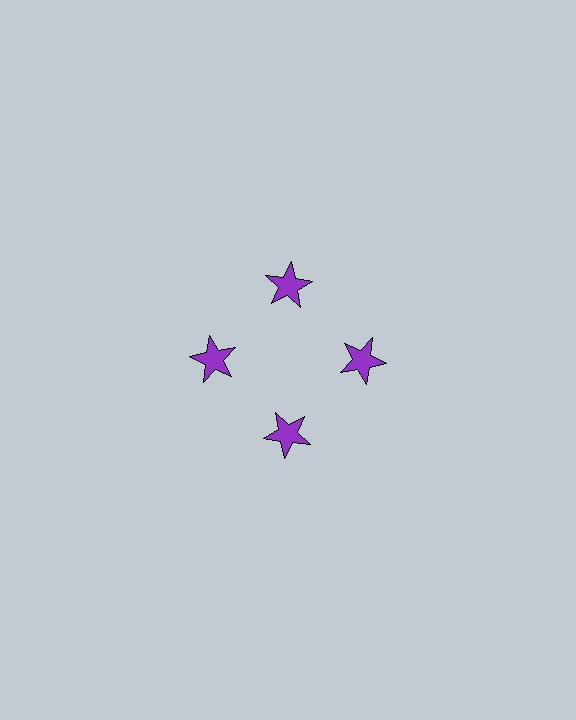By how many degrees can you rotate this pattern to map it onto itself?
The pattern maps onto itself every 90 degrees of rotation.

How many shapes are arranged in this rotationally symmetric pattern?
There are 4 shapes, arranged in 4 groups of 1.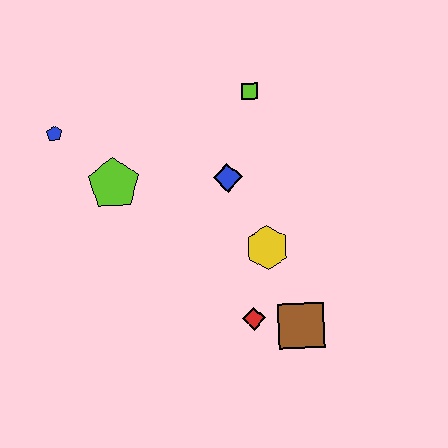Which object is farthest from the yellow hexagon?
The blue pentagon is farthest from the yellow hexagon.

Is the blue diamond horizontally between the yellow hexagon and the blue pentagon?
Yes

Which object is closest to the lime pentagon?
The blue pentagon is closest to the lime pentagon.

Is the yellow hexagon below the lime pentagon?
Yes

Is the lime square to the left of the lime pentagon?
No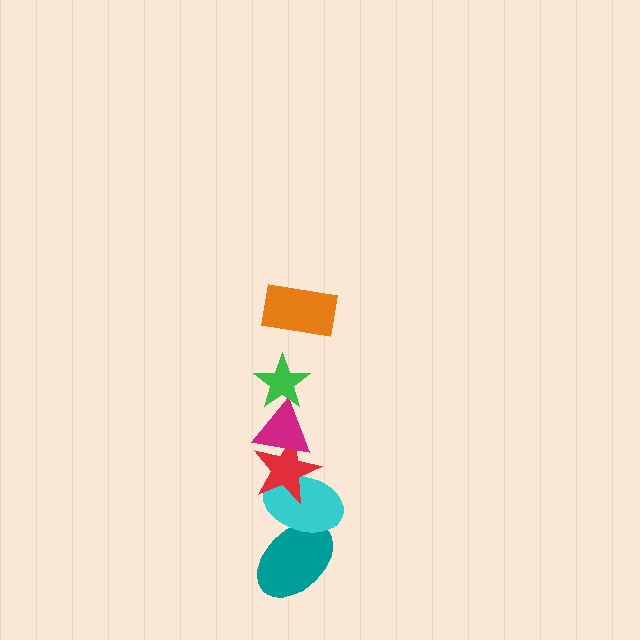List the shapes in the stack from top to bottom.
From top to bottom: the orange rectangle, the green star, the magenta triangle, the red star, the cyan ellipse, the teal ellipse.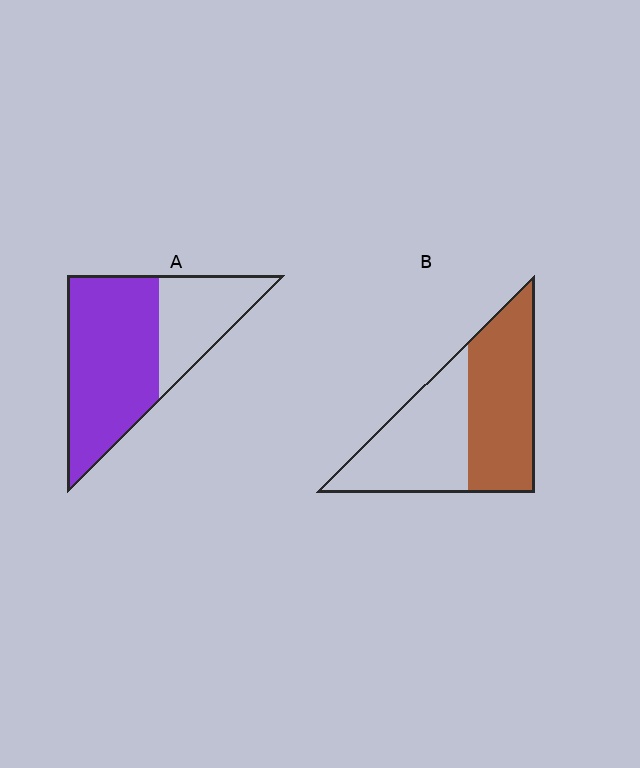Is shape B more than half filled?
Roughly half.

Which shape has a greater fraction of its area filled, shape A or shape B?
Shape A.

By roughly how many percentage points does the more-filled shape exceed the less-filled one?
By roughly 15 percentage points (A over B).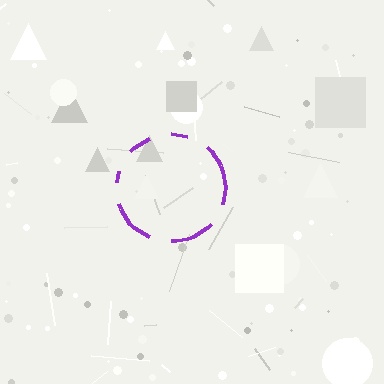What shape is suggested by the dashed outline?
The dashed outline suggests a circle.